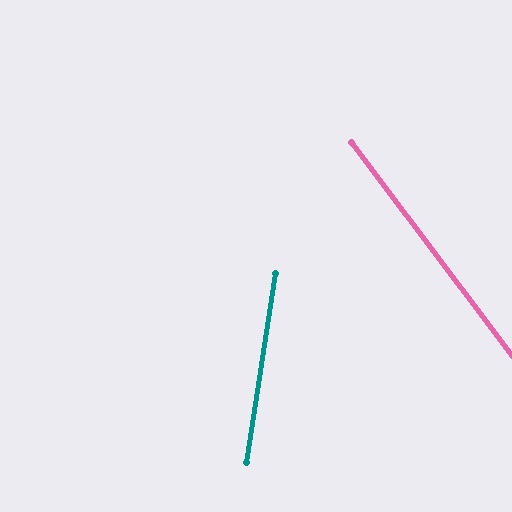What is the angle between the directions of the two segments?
Approximately 46 degrees.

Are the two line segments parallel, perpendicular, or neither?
Neither parallel nor perpendicular — they differ by about 46°.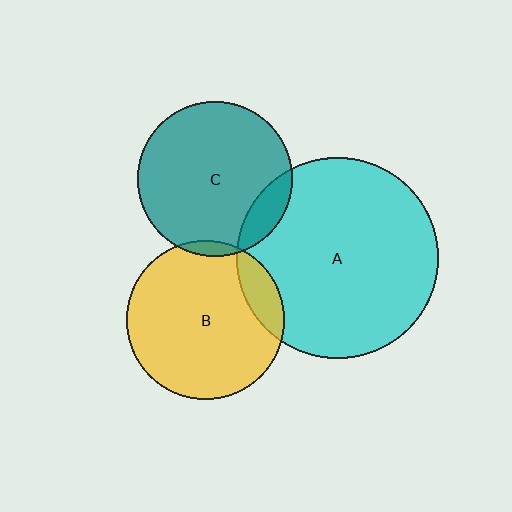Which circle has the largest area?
Circle A (cyan).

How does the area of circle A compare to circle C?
Approximately 1.7 times.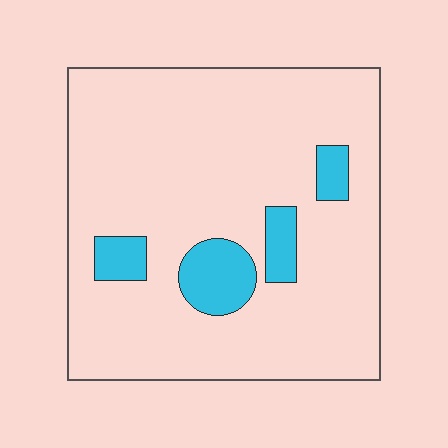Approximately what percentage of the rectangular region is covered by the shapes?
Approximately 10%.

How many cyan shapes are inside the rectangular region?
4.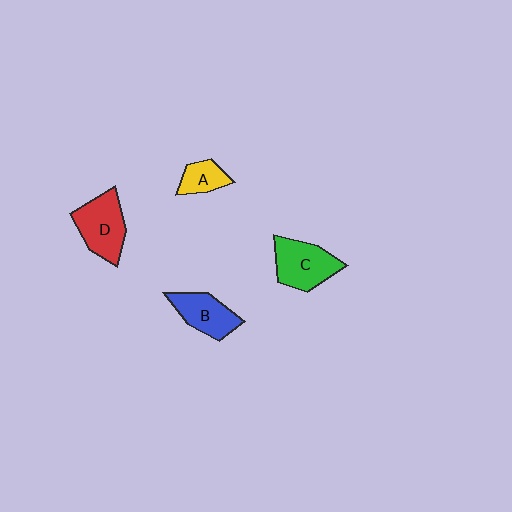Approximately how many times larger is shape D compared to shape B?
Approximately 1.2 times.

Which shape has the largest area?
Shape D (red).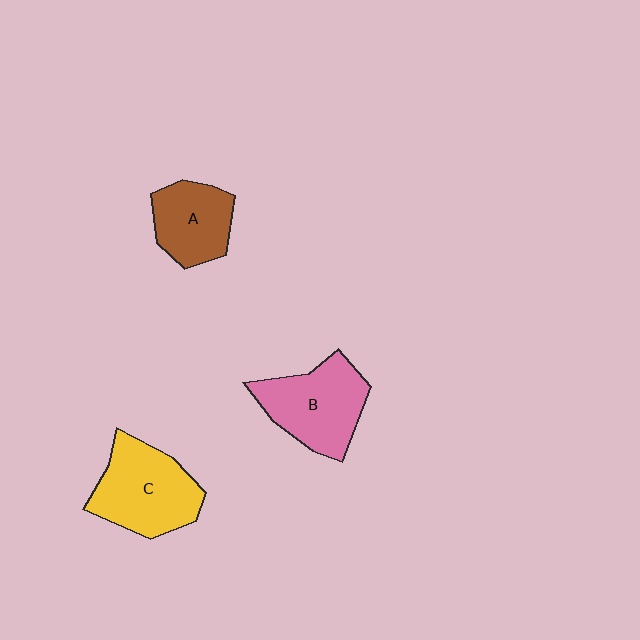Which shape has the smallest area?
Shape A (brown).